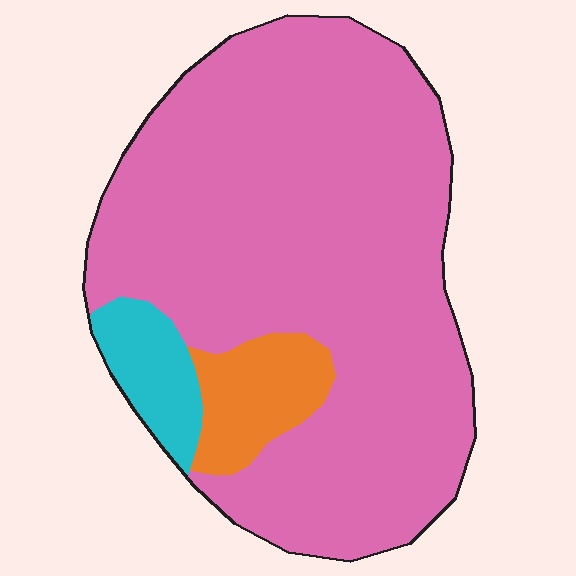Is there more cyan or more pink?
Pink.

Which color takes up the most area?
Pink, at roughly 85%.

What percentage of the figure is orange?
Orange covers roughly 10% of the figure.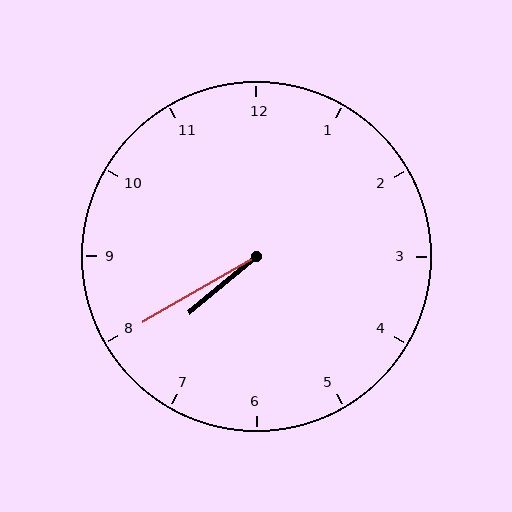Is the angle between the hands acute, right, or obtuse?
It is acute.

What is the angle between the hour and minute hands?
Approximately 10 degrees.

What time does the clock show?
7:40.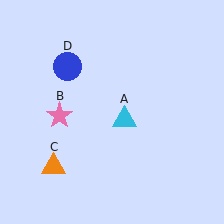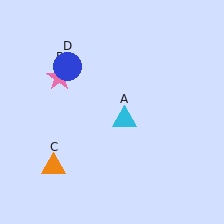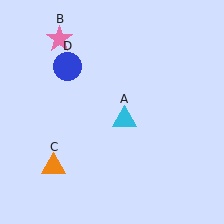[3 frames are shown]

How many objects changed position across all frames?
1 object changed position: pink star (object B).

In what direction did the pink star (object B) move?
The pink star (object B) moved up.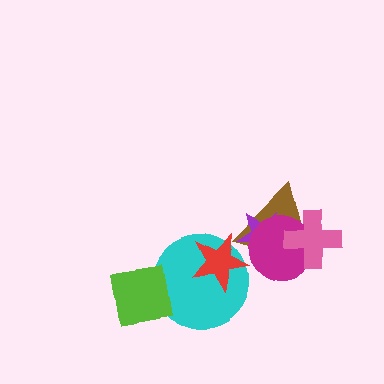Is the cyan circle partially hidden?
Yes, it is partially covered by another shape.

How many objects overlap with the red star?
3 objects overlap with the red star.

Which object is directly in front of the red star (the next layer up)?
The brown triangle is directly in front of the red star.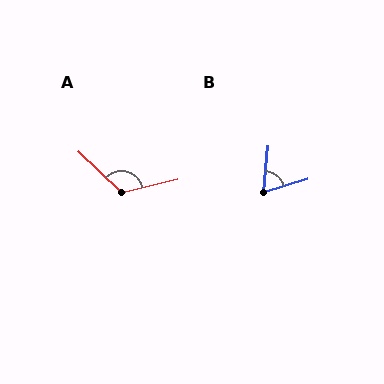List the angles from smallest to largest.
B (68°), A (123°).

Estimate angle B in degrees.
Approximately 68 degrees.